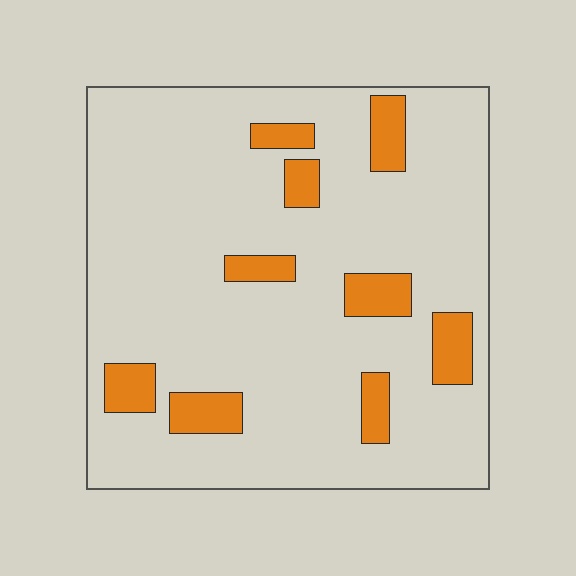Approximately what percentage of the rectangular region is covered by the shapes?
Approximately 15%.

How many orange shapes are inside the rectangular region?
9.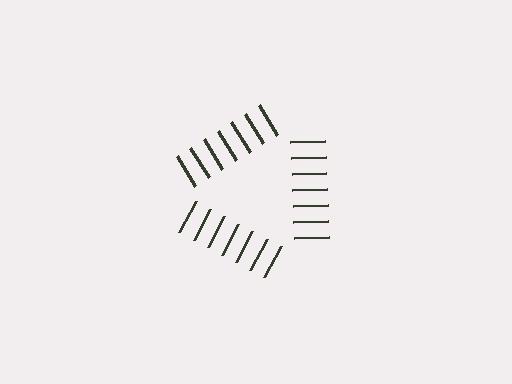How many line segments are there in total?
21 — 7 along each of the 3 edges.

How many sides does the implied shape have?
3 sides — the line-ends trace a triangle.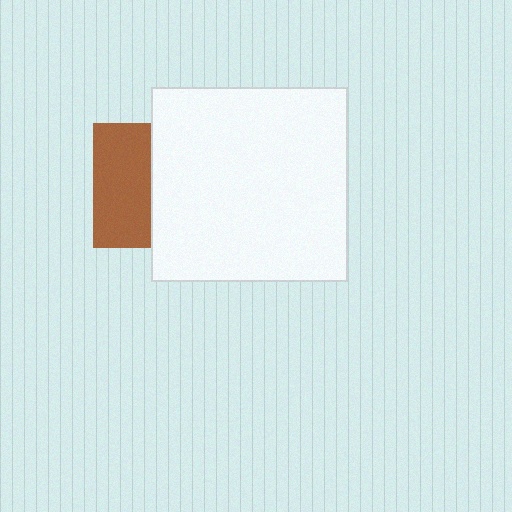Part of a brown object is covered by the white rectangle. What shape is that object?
It is a square.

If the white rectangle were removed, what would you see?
You would see the complete brown square.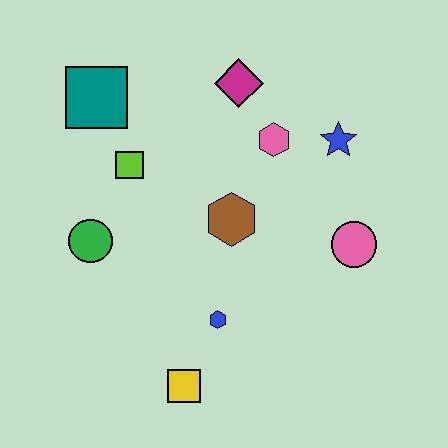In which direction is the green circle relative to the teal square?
The green circle is below the teal square.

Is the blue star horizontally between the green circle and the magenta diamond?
No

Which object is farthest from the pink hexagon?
The yellow square is farthest from the pink hexagon.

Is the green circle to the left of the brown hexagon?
Yes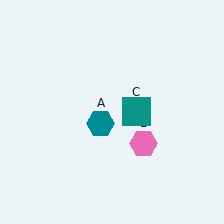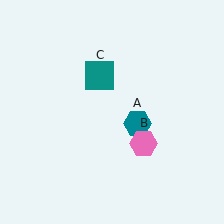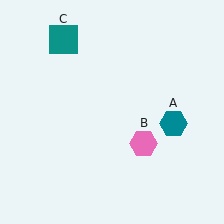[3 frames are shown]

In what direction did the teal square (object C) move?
The teal square (object C) moved up and to the left.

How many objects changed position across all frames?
2 objects changed position: teal hexagon (object A), teal square (object C).